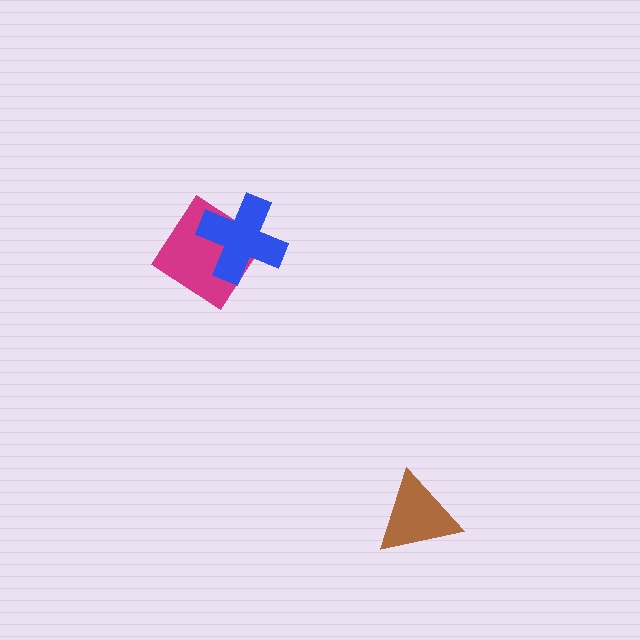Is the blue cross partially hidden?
No, no other shape covers it.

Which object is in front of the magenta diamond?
The blue cross is in front of the magenta diamond.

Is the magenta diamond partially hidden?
Yes, it is partially covered by another shape.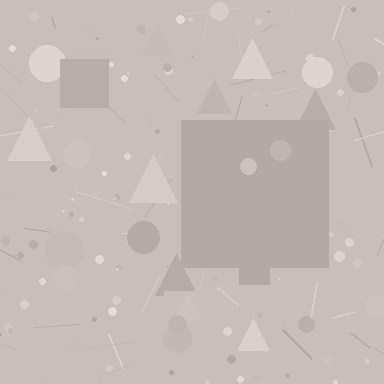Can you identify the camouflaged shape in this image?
The camouflaged shape is a square.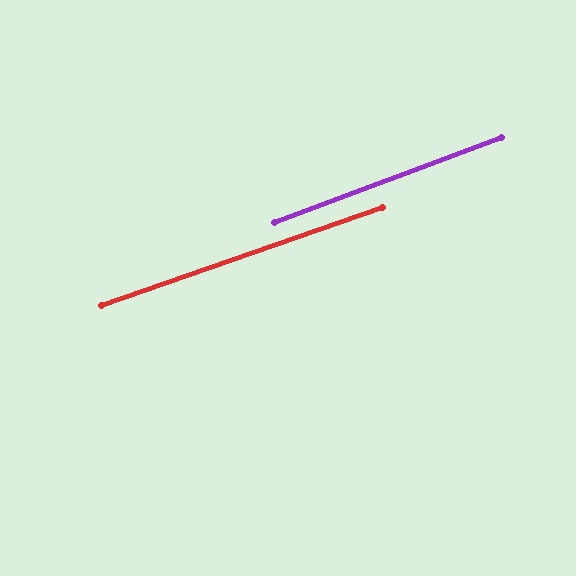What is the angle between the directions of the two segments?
Approximately 1 degree.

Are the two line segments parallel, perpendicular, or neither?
Parallel — their directions differ by only 1.1°.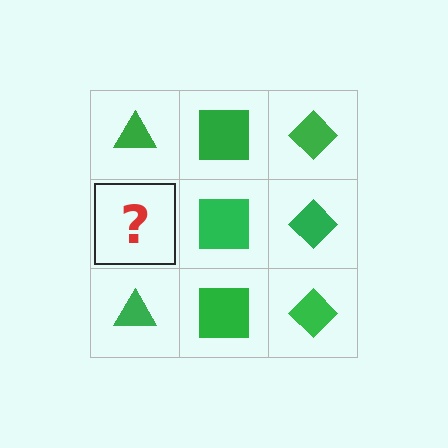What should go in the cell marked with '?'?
The missing cell should contain a green triangle.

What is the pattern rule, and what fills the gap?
The rule is that each column has a consistent shape. The gap should be filled with a green triangle.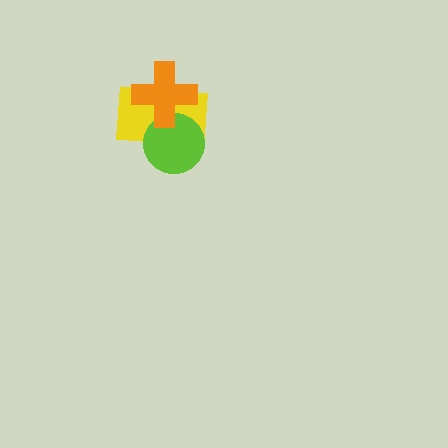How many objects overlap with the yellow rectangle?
2 objects overlap with the yellow rectangle.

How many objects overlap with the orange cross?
2 objects overlap with the orange cross.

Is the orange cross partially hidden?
No, no other shape covers it.